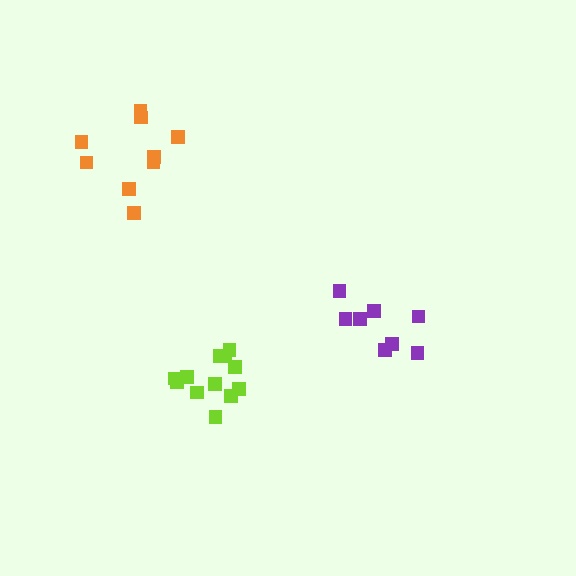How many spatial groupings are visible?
There are 3 spatial groupings.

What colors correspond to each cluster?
The clusters are colored: lime, orange, purple.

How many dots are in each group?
Group 1: 12 dots, Group 2: 9 dots, Group 3: 8 dots (29 total).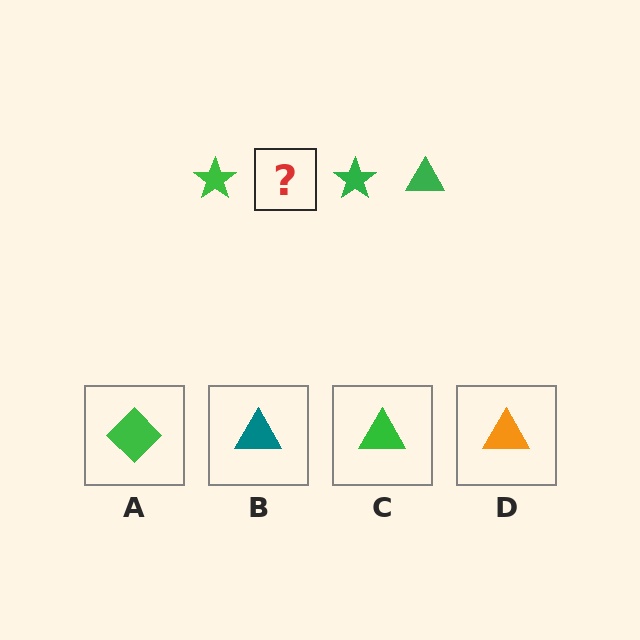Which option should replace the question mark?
Option C.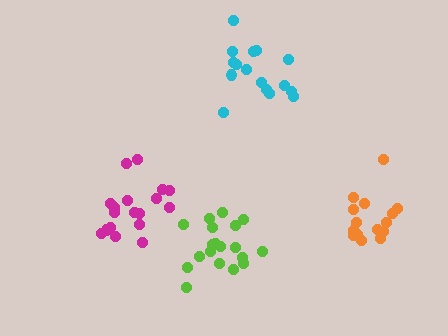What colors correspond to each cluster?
The clusters are colored: magenta, orange, lime, cyan.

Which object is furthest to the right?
The orange cluster is rightmost.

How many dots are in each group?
Group 1: 18 dots, Group 2: 15 dots, Group 3: 20 dots, Group 4: 16 dots (69 total).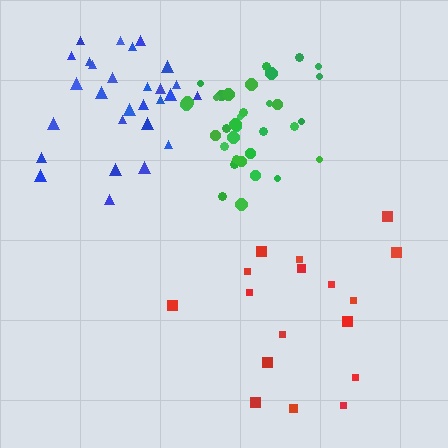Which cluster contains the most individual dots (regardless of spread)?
Green (34).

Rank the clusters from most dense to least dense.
green, blue, red.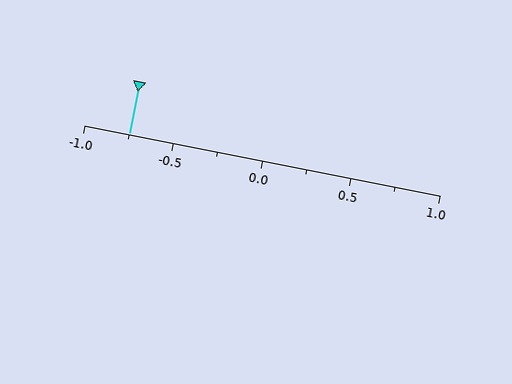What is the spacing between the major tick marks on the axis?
The major ticks are spaced 0.5 apart.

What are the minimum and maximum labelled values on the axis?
The axis runs from -1.0 to 1.0.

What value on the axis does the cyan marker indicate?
The marker indicates approximately -0.75.